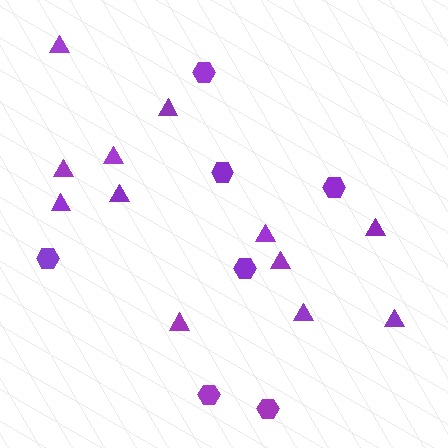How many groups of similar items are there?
There are 2 groups: one group of triangles (12) and one group of hexagons (7).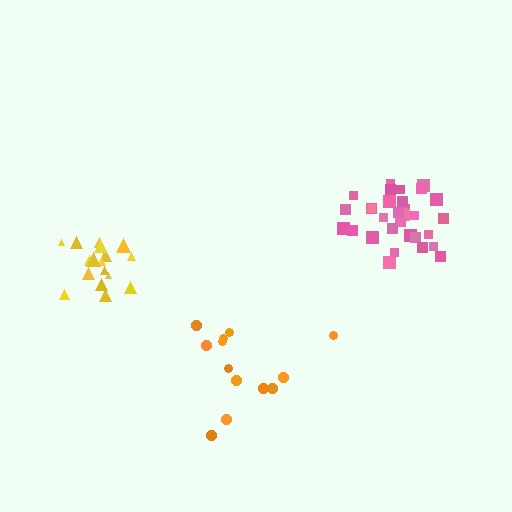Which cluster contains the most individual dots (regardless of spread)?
Pink (31).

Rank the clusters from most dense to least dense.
pink, yellow, orange.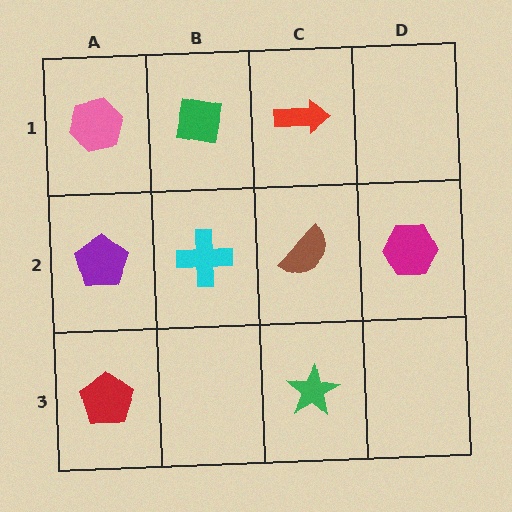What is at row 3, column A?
A red pentagon.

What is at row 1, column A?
A pink hexagon.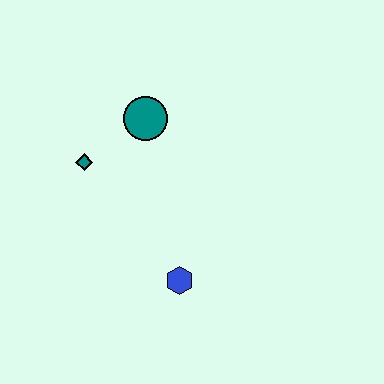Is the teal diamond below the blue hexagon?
No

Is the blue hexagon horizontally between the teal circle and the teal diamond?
No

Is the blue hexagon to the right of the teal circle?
Yes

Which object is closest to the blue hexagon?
The teal diamond is closest to the blue hexagon.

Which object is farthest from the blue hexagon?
The teal circle is farthest from the blue hexagon.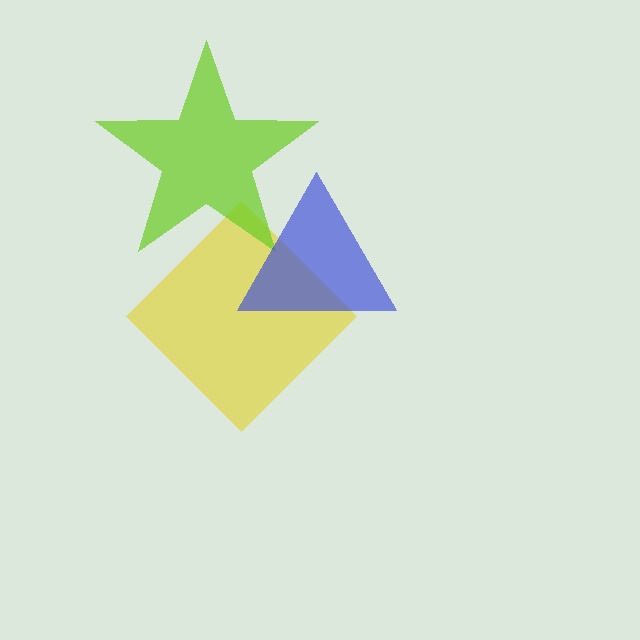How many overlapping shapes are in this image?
There are 3 overlapping shapes in the image.